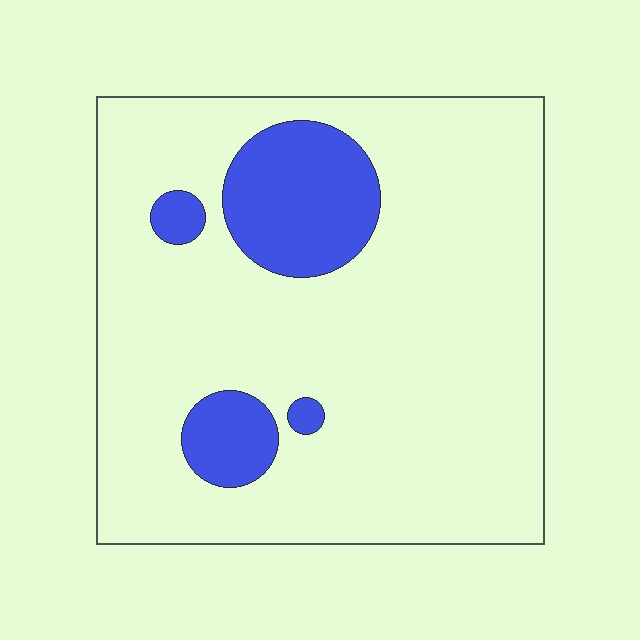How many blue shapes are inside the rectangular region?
4.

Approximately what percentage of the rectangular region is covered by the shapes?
Approximately 15%.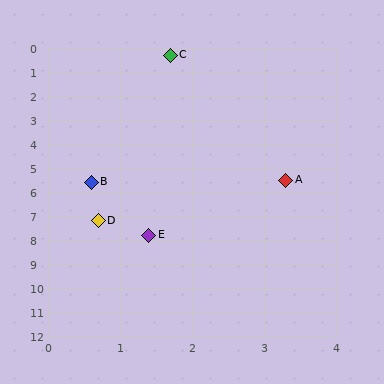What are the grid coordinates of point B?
Point B is at approximately (0.6, 5.6).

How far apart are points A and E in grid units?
Points A and E are about 3.0 grid units apart.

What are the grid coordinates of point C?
Point C is at approximately (1.7, 0.3).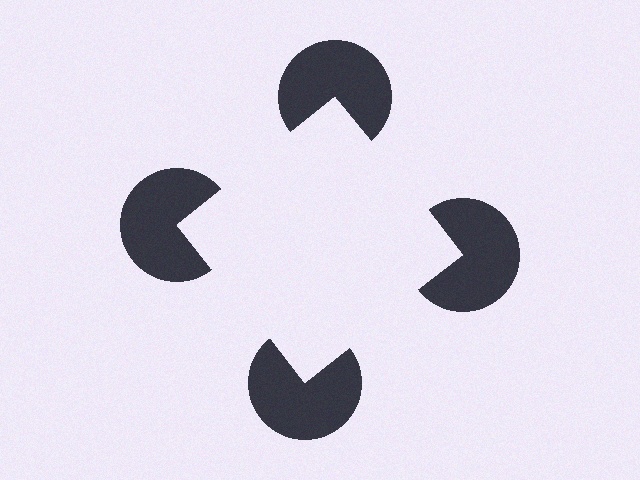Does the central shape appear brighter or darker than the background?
It typically appears slightly brighter than the background, even though no actual brightness change is drawn.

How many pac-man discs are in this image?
There are 4 — one at each vertex of the illusory square.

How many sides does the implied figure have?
4 sides.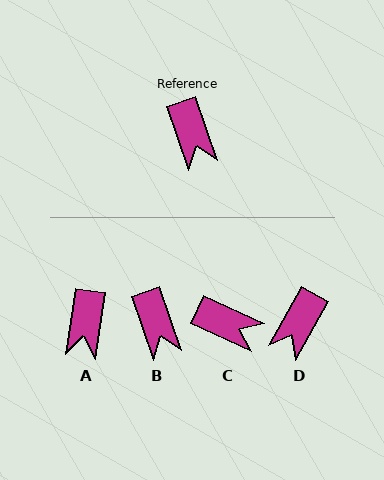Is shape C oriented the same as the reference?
No, it is off by about 47 degrees.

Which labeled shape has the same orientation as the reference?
B.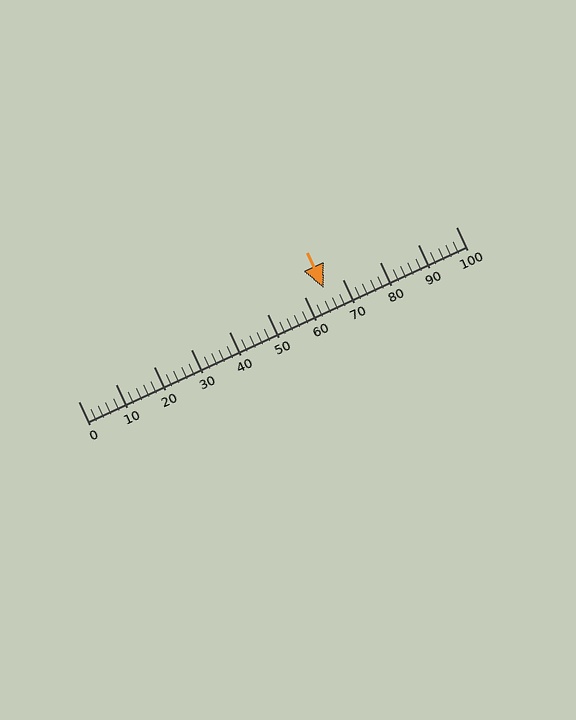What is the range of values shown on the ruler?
The ruler shows values from 0 to 100.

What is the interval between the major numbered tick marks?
The major tick marks are spaced 10 units apart.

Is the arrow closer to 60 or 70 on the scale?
The arrow is closer to 70.